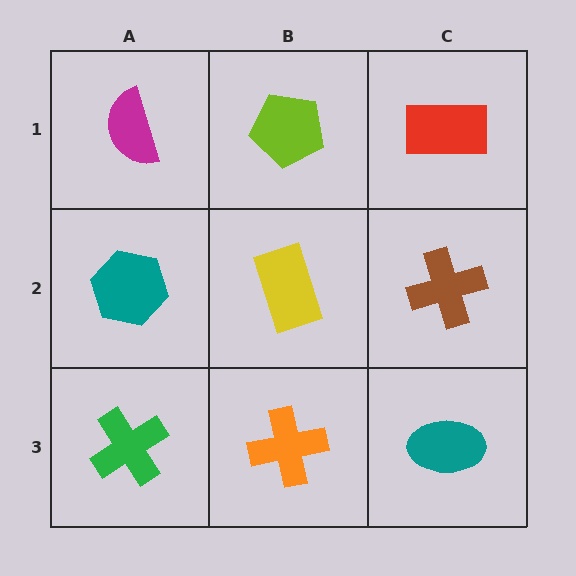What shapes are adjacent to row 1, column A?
A teal hexagon (row 2, column A), a lime pentagon (row 1, column B).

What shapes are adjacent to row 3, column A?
A teal hexagon (row 2, column A), an orange cross (row 3, column B).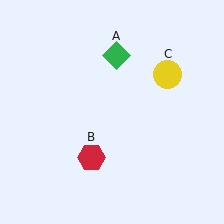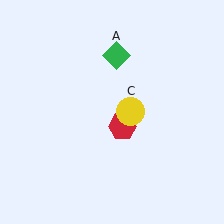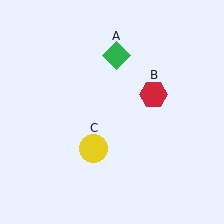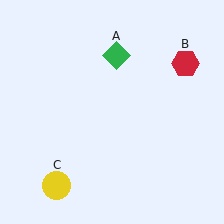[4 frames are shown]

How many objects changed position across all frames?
2 objects changed position: red hexagon (object B), yellow circle (object C).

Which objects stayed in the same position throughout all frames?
Green diamond (object A) remained stationary.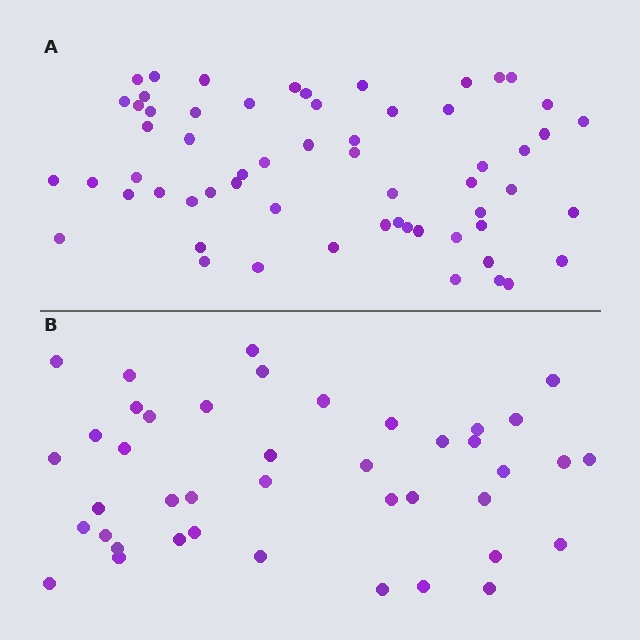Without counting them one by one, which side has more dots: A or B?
Region A (the top region) has more dots.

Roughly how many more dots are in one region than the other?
Region A has approximately 20 more dots than region B.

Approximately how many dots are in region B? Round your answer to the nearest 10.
About 40 dots. (The exact count is 42, which rounds to 40.)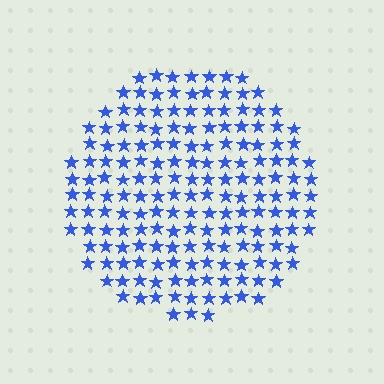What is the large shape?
The large shape is a circle.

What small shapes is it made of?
It is made of small stars.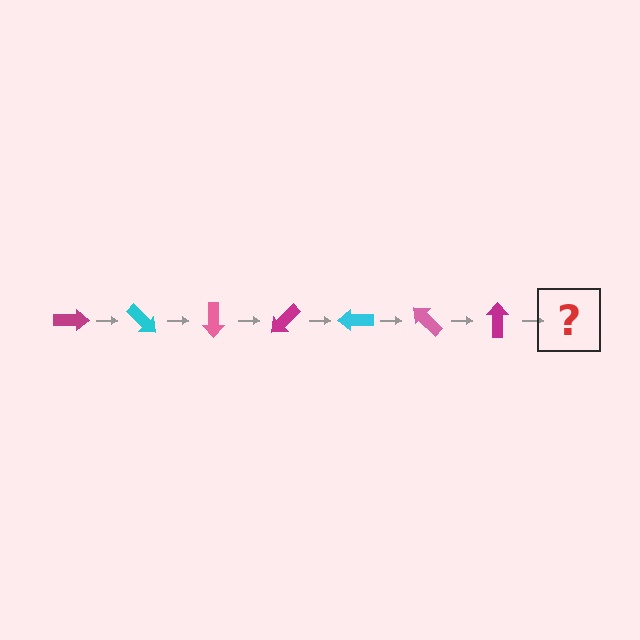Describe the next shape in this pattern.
It should be a cyan arrow, rotated 315 degrees from the start.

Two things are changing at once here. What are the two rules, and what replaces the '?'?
The two rules are that it rotates 45 degrees each step and the color cycles through magenta, cyan, and pink. The '?' should be a cyan arrow, rotated 315 degrees from the start.